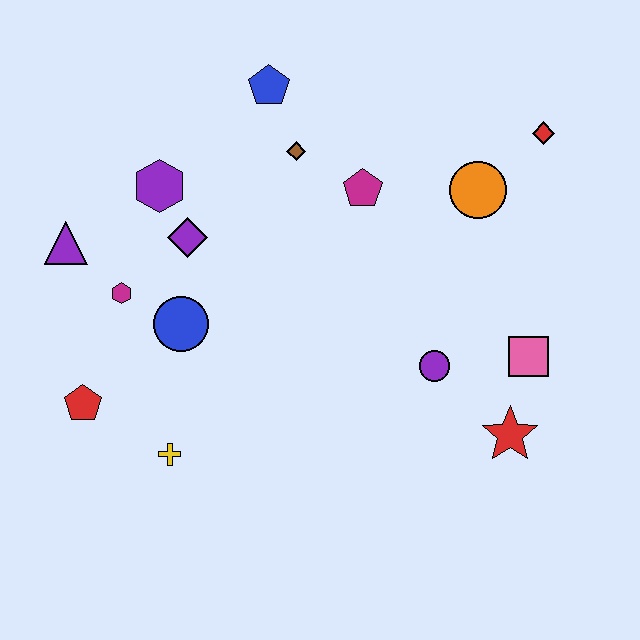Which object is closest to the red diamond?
The orange circle is closest to the red diamond.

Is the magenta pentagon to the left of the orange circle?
Yes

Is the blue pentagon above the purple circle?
Yes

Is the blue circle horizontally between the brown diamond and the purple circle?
No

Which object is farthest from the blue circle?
The red diamond is farthest from the blue circle.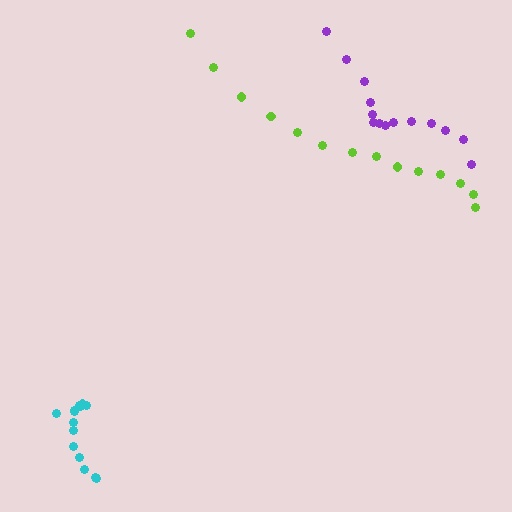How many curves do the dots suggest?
There are 3 distinct paths.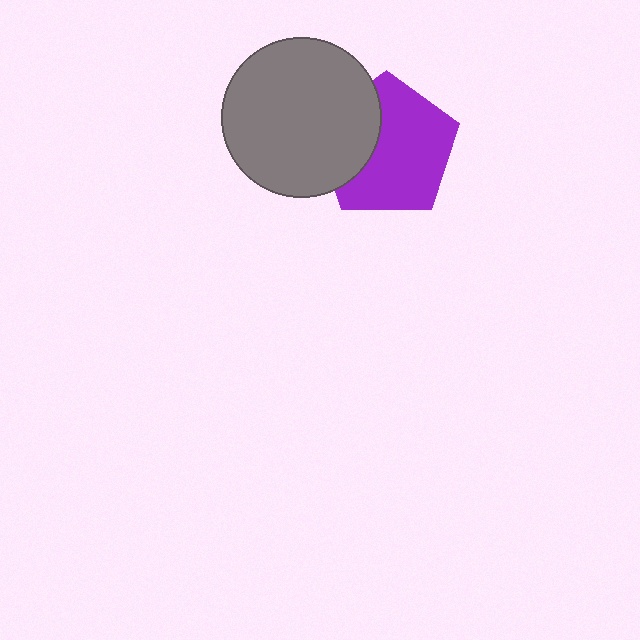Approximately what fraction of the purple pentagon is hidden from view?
Roughly 32% of the purple pentagon is hidden behind the gray circle.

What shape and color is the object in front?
The object in front is a gray circle.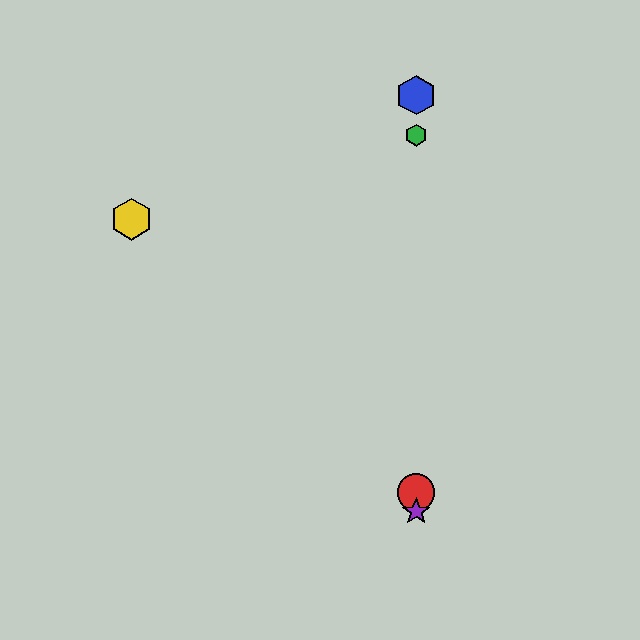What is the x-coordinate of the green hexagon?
The green hexagon is at x≈416.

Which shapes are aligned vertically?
The red circle, the blue hexagon, the green hexagon, the purple star are aligned vertically.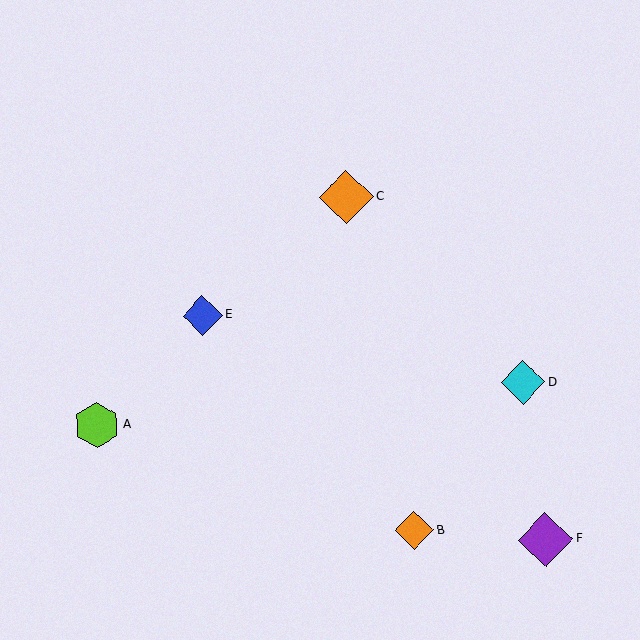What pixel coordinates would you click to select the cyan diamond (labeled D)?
Click at (523, 382) to select the cyan diamond D.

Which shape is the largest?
The purple diamond (labeled F) is the largest.